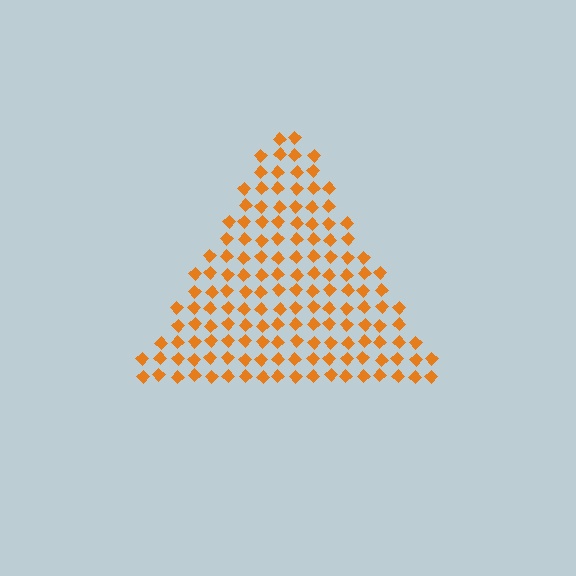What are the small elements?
The small elements are diamonds.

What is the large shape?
The large shape is a triangle.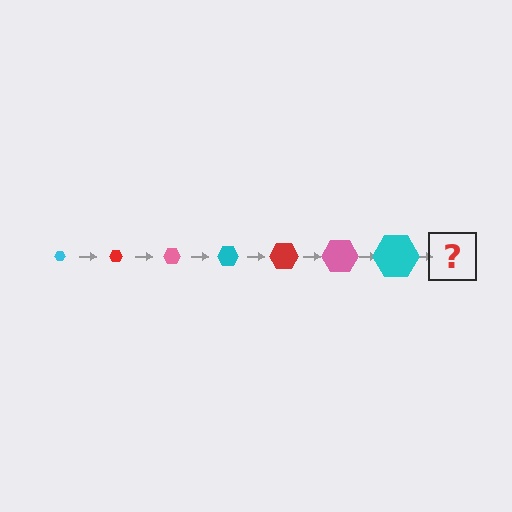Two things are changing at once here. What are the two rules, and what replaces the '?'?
The two rules are that the hexagon grows larger each step and the color cycles through cyan, red, and pink. The '?' should be a red hexagon, larger than the previous one.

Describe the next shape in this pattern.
It should be a red hexagon, larger than the previous one.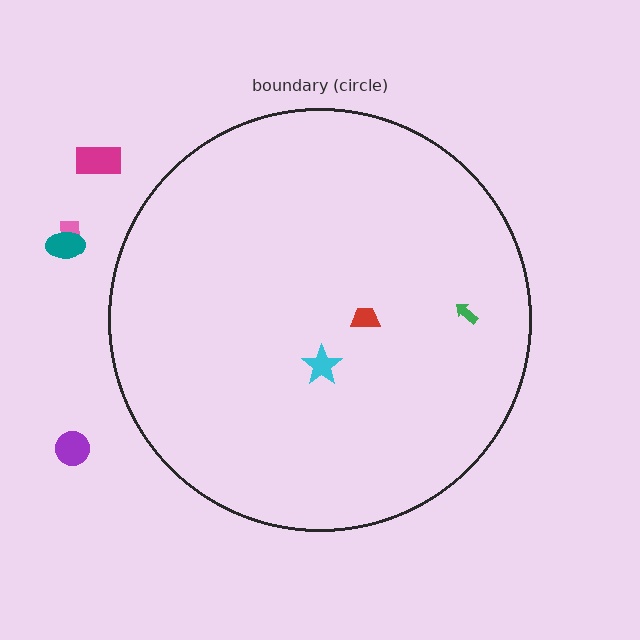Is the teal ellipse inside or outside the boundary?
Outside.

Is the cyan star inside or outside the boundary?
Inside.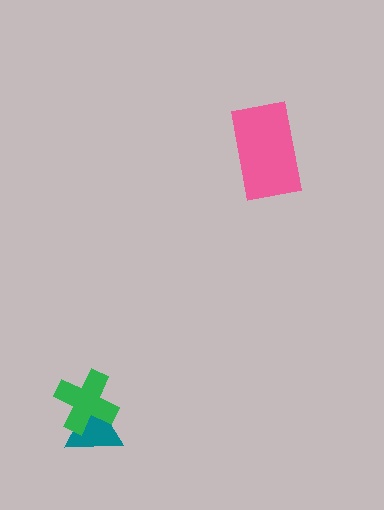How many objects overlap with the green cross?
1 object overlaps with the green cross.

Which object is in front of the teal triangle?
The green cross is in front of the teal triangle.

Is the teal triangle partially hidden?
Yes, it is partially covered by another shape.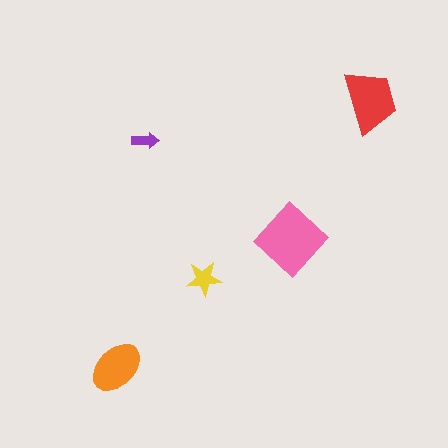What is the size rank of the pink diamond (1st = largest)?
1st.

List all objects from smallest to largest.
The purple arrow, the yellow star, the orange ellipse, the red trapezoid, the pink diamond.